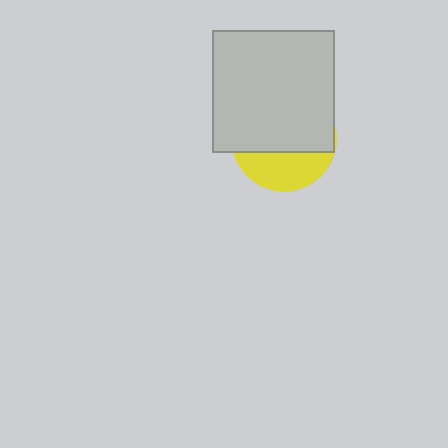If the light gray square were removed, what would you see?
You would see the complete yellow circle.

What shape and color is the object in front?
The object in front is a light gray square.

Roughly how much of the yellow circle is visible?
A small part of it is visible (roughly 34%).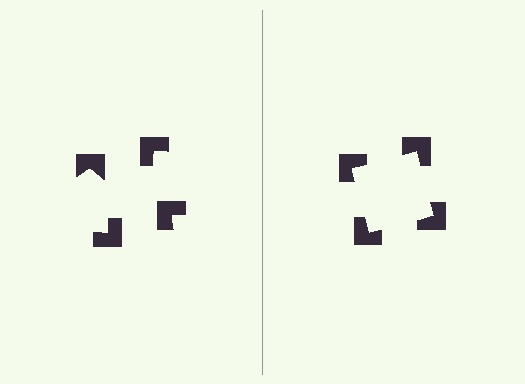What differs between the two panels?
The notched squares are positioned identically on both sides; only the wedge orientations differ. On the right they align to a square; on the left they are misaligned.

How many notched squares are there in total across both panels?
8 — 4 on each side.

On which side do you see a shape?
An illusory square appears on the right side. On the left side the wedge cuts are rotated, so no coherent shape forms.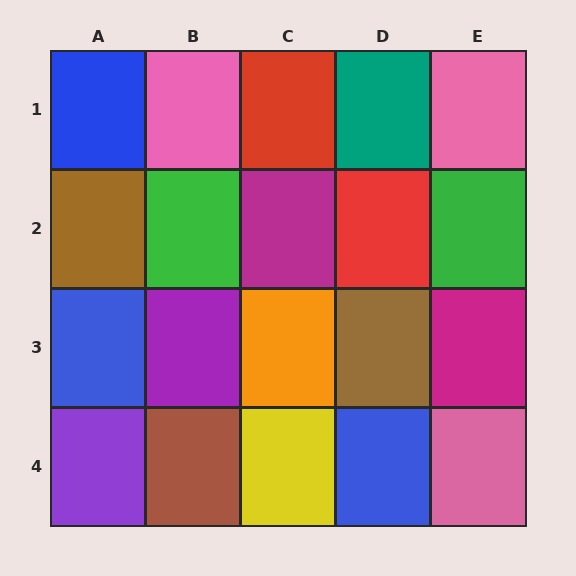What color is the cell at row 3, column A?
Blue.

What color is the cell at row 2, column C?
Magenta.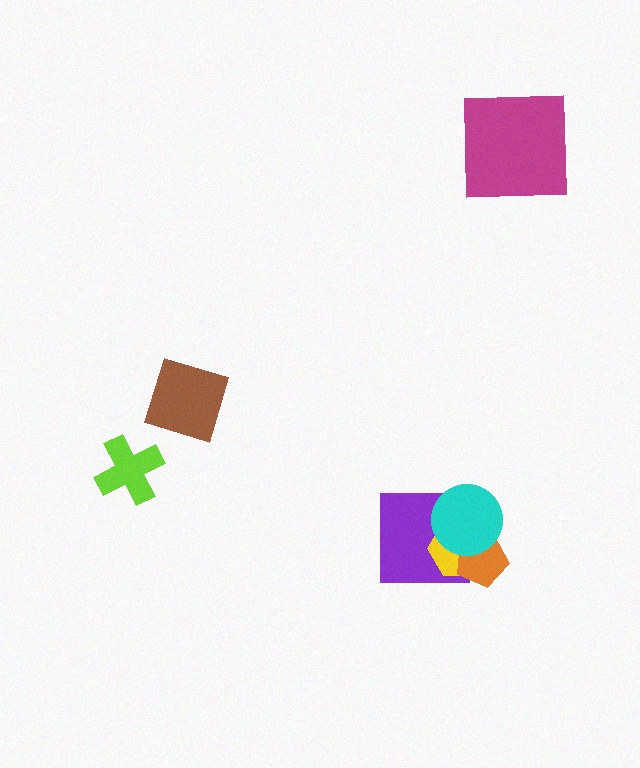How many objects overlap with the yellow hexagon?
3 objects overlap with the yellow hexagon.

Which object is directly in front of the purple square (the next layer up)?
The yellow hexagon is directly in front of the purple square.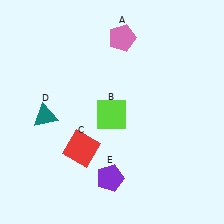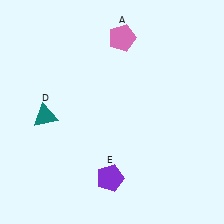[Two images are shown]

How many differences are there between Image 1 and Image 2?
There are 2 differences between the two images.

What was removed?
The red square (C), the lime square (B) were removed in Image 2.